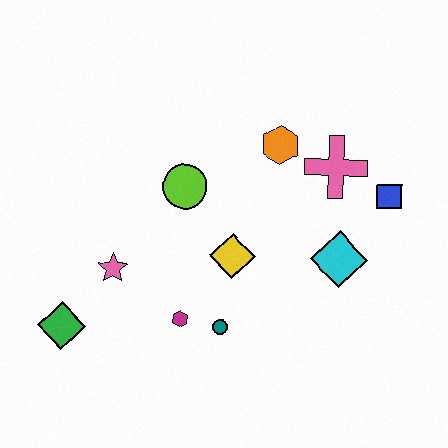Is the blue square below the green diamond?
No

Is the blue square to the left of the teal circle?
No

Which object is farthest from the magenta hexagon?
The blue square is farthest from the magenta hexagon.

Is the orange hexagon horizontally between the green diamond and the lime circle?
No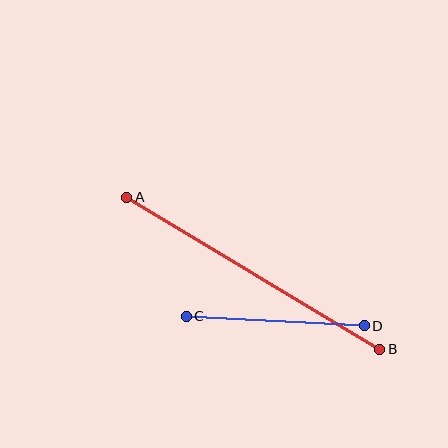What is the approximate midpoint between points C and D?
The midpoint is at approximately (275, 321) pixels.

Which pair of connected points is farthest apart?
Points A and B are farthest apart.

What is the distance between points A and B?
The distance is approximately 295 pixels.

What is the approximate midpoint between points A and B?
The midpoint is at approximately (253, 273) pixels.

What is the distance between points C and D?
The distance is approximately 178 pixels.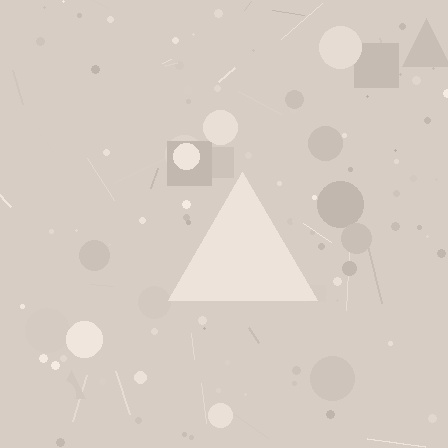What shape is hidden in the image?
A triangle is hidden in the image.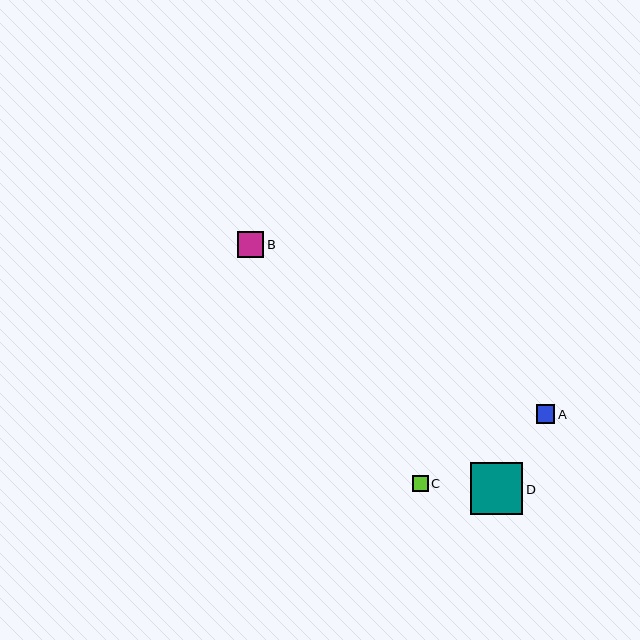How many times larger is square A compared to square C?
Square A is approximately 1.2 times the size of square C.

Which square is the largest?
Square D is the largest with a size of approximately 52 pixels.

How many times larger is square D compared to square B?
Square D is approximately 2.0 times the size of square B.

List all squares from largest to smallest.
From largest to smallest: D, B, A, C.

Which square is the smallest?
Square C is the smallest with a size of approximately 16 pixels.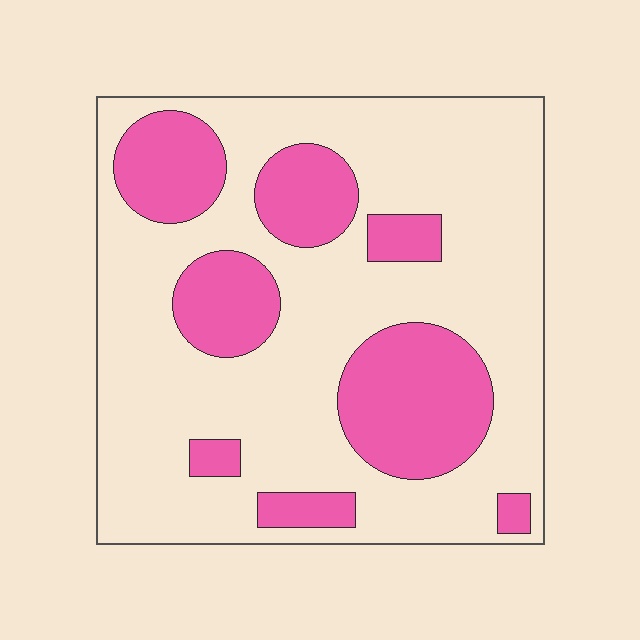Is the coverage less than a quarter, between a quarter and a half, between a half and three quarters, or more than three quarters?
Between a quarter and a half.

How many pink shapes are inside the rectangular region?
8.